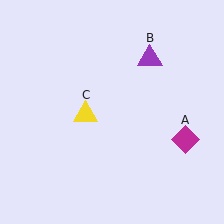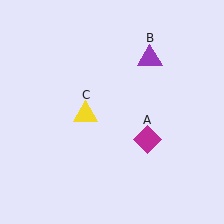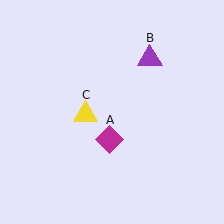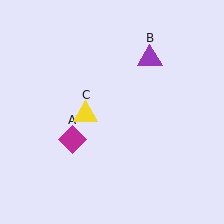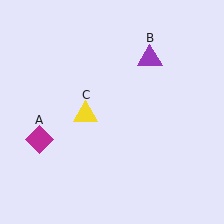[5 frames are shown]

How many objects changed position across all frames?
1 object changed position: magenta diamond (object A).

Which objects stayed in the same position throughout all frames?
Purple triangle (object B) and yellow triangle (object C) remained stationary.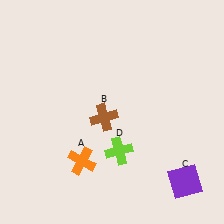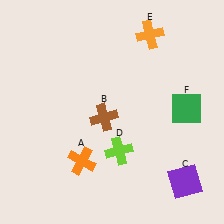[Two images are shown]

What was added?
An orange cross (E), a green square (F) were added in Image 2.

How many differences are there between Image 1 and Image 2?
There are 2 differences between the two images.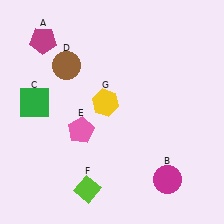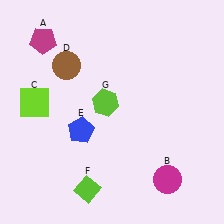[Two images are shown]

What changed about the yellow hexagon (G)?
In Image 1, G is yellow. In Image 2, it changed to lime.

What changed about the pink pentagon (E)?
In Image 1, E is pink. In Image 2, it changed to blue.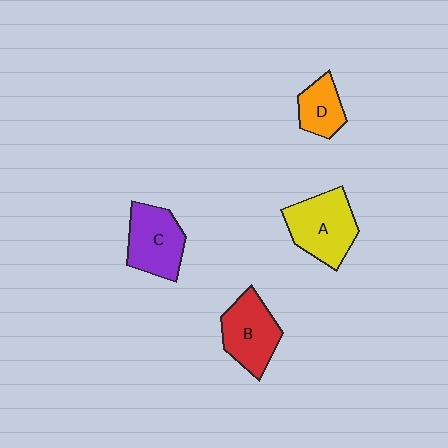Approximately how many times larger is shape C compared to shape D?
Approximately 1.6 times.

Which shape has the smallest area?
Shape D (orange).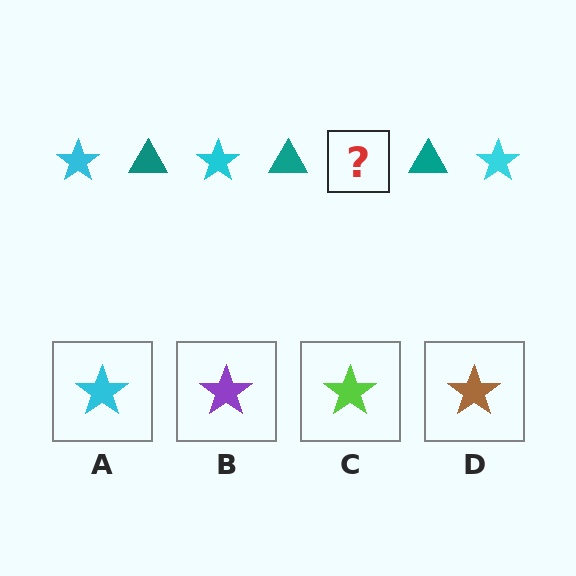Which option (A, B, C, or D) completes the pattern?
A.